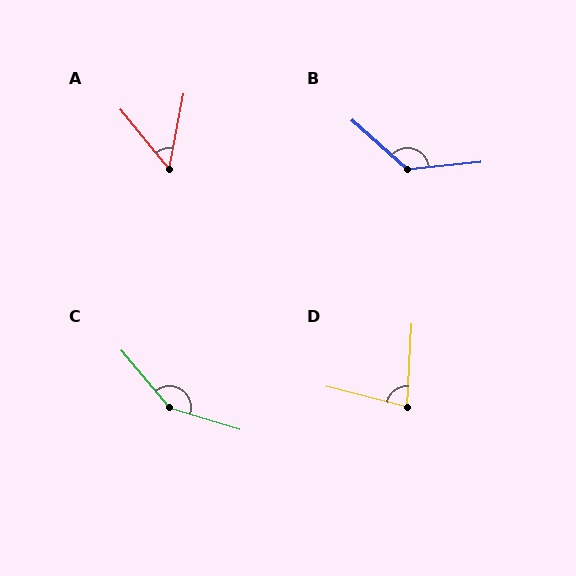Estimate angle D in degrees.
Approximately 79 degrees.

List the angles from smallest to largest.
A (49°), D (79°), B (133°), C (147°).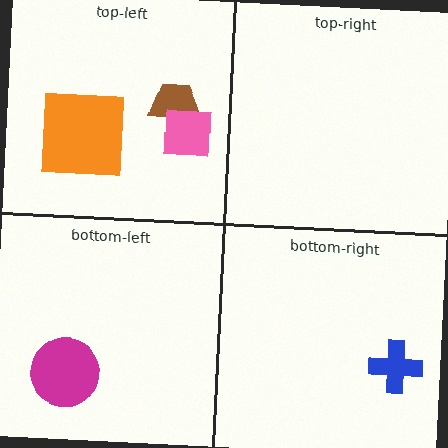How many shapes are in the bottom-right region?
1.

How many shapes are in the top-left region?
3.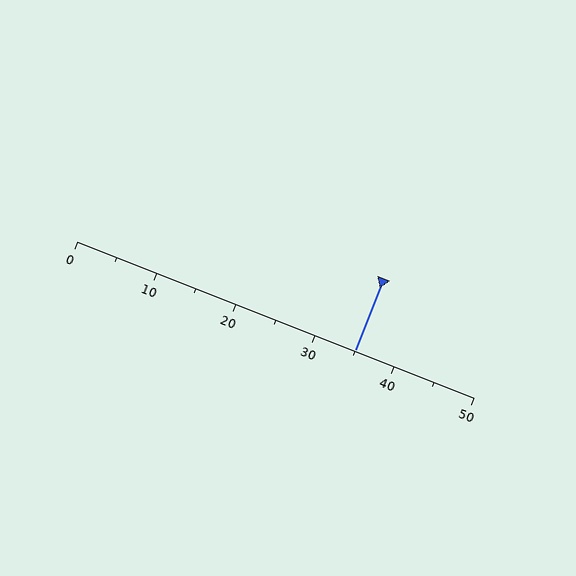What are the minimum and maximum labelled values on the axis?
The axis runs from 0 to 50.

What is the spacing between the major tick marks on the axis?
The major ticks are spaced 10 apart.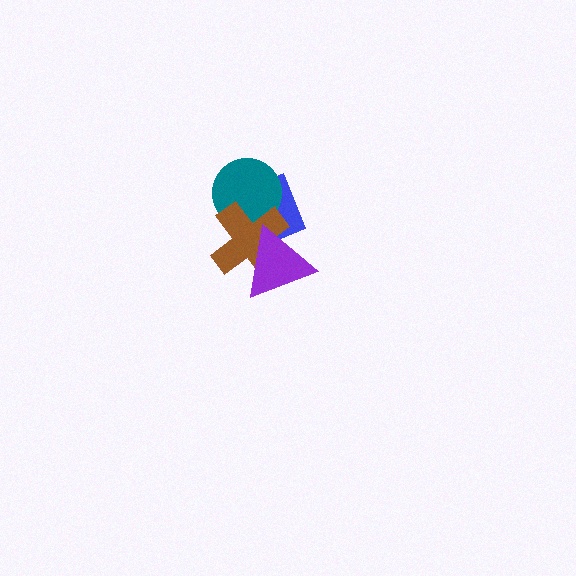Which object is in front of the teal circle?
The brown cross is in front of the teal circle.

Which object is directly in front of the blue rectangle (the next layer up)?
The teal circle is directly in front of the blue rectangle.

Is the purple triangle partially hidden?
No, no other shape covers it.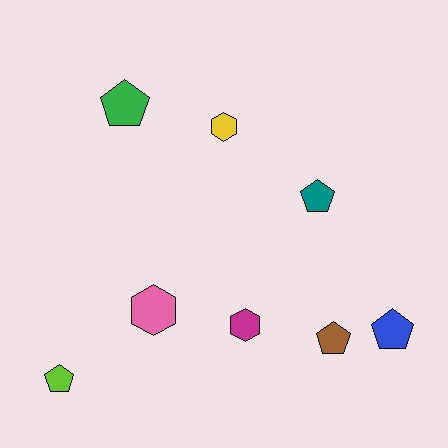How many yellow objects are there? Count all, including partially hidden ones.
There is 1 yellow object.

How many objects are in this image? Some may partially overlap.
There are 8 objects.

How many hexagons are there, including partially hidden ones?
There are 3 hexagons.